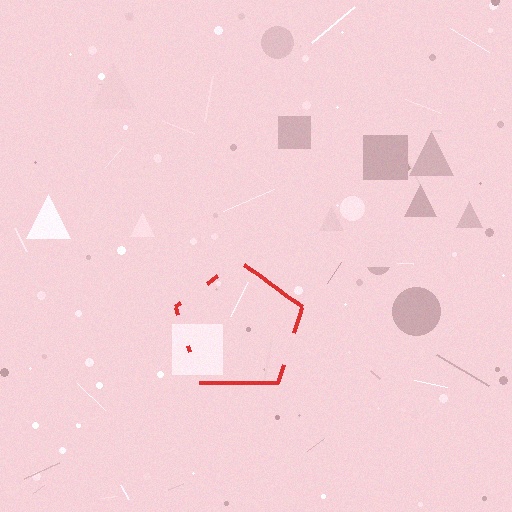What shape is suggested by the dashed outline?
The dashed outline suggests a pentagon.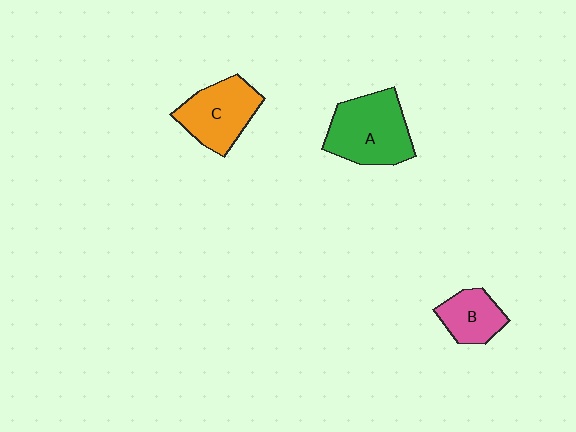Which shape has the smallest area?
Shape B (pink).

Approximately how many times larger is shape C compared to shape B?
Approximately 1.5 times.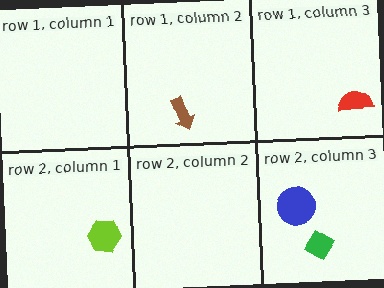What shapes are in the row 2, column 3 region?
The blue circle, the green diamond.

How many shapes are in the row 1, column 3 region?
1.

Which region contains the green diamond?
The row 2, column 3 region.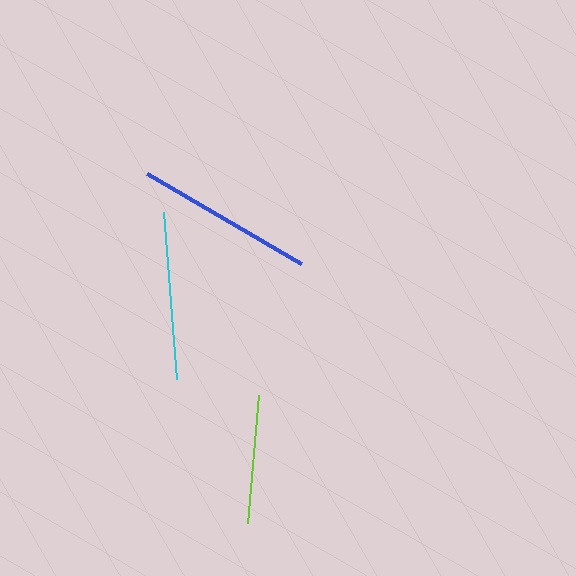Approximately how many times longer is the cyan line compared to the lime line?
The cyan line is approximately 1.3 times the length of the lime line.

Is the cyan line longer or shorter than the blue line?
The blue line is longer than the cyan line.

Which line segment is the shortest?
The lime line is the shortest at approximately 128 pixels.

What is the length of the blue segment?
The blue segment is approximately 179 pixels long.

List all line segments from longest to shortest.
From longest to shortest: blue, cyan, lime.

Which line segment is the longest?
The blue line is the longest at approximately 179 pixels.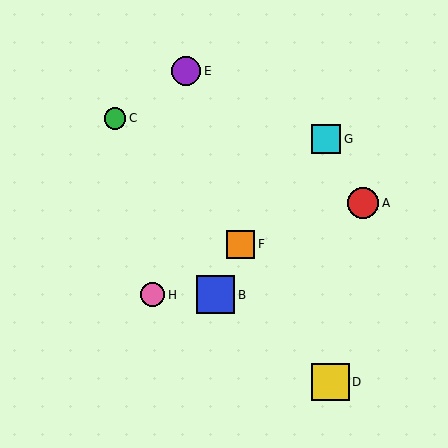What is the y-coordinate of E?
Object E is at y≈71.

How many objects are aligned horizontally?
2 objects (B, H) are aligned horizontally.